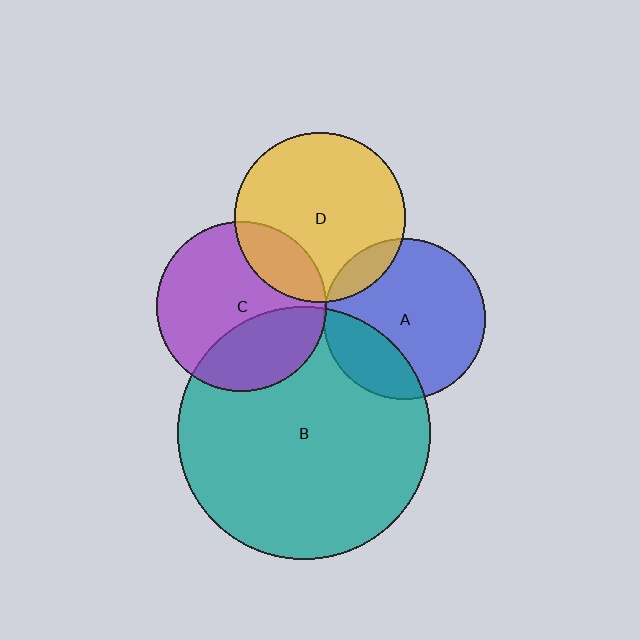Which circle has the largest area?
Circle B (teal).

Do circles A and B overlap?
Yes.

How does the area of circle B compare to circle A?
Approximately 2.4 times.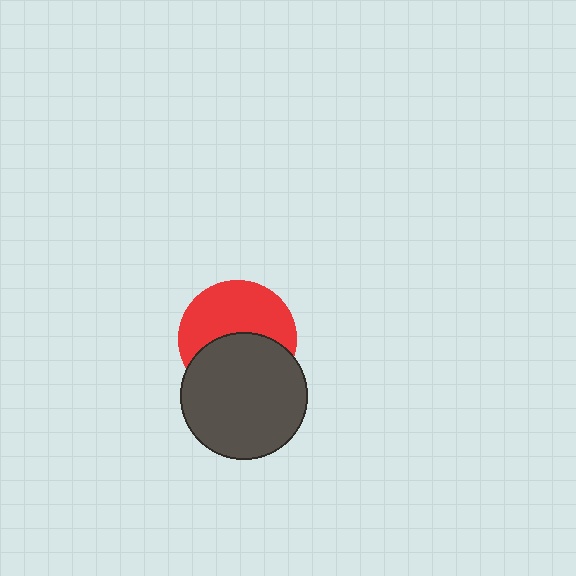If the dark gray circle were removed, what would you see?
You would see the complete red circle.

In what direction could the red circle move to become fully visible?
The red circle could move up. That would shift it out from behind the dark gray circle entirely.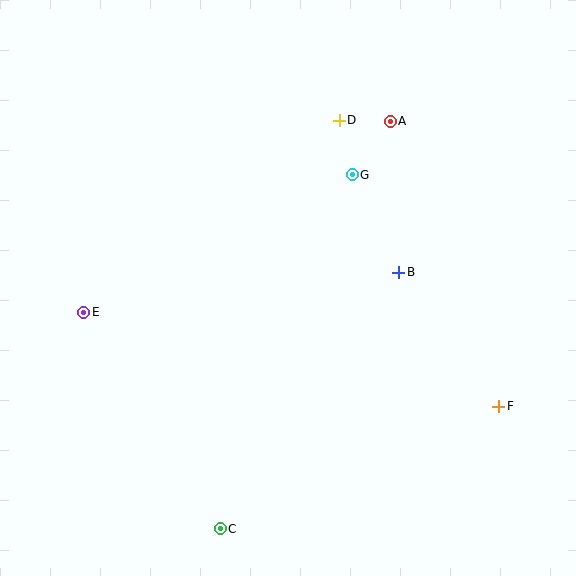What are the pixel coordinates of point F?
Point F is at (499, 406).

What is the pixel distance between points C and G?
The distance between C and G is 378 pixels.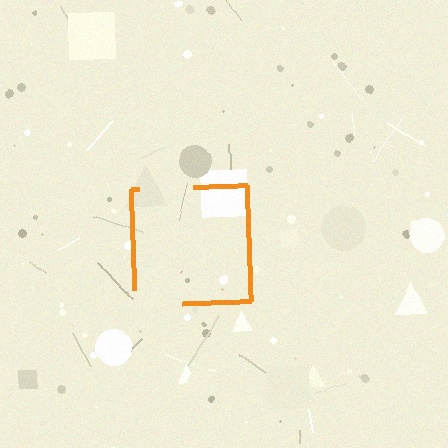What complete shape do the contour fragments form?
The contour fragments form a square.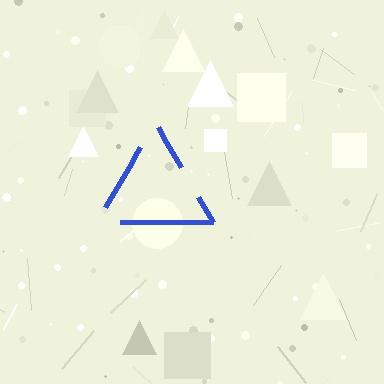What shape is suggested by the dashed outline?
The dashed outline suggests a triangle.